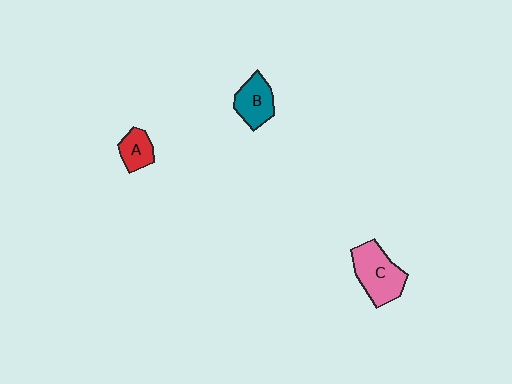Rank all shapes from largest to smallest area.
From largest to smallest: C (pink), B (teal), A (red).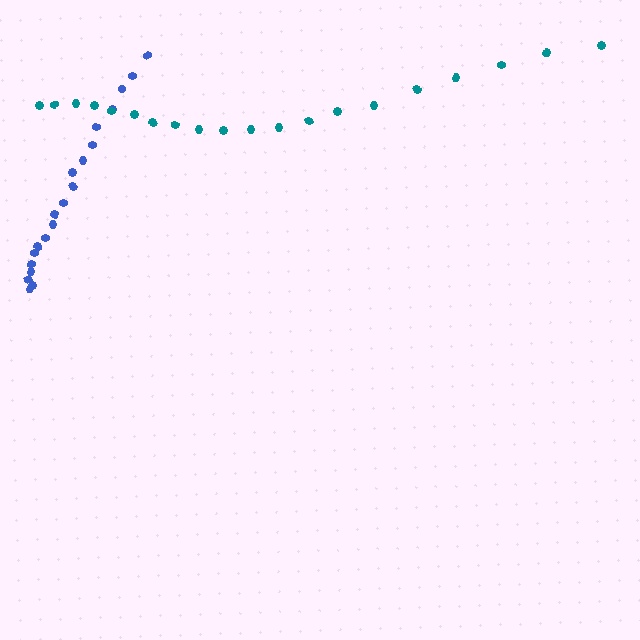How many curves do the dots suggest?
There are 2 distinct paths.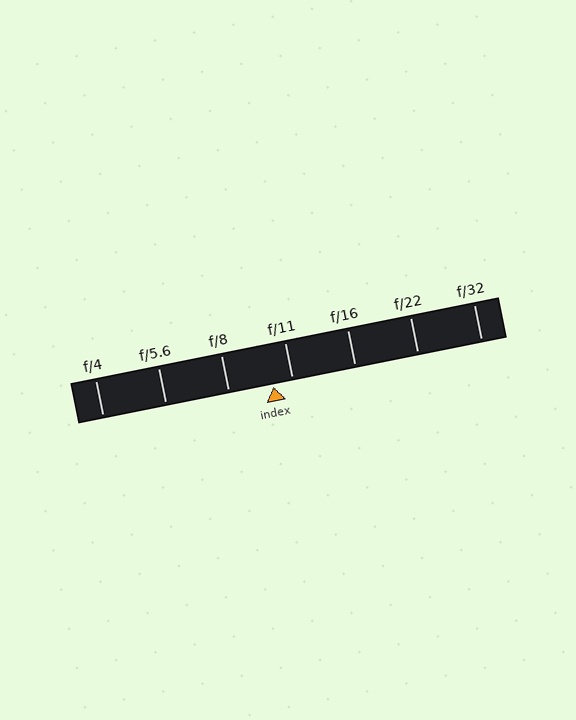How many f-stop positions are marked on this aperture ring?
There are 7 f-stop positions marked.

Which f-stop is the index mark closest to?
The index mark is closest to f/11.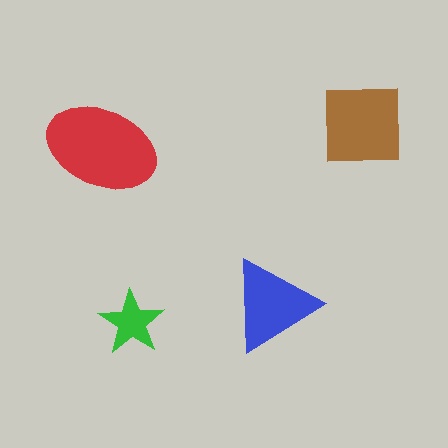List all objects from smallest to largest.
The green star, the blue triangle, the brown square, the red ellipse.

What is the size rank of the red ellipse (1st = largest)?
1st.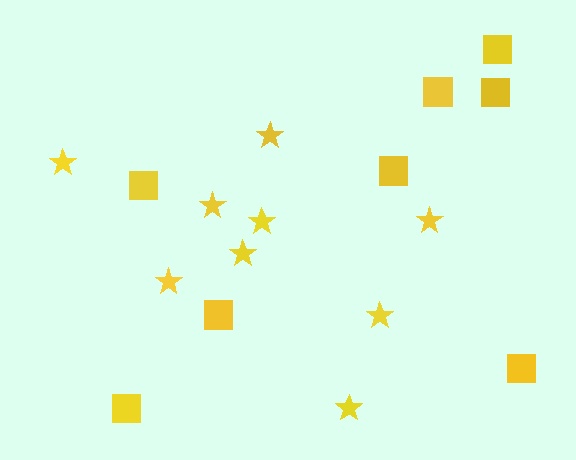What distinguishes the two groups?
There are 2 groups: one group of squares (8) and one group of stars (9).